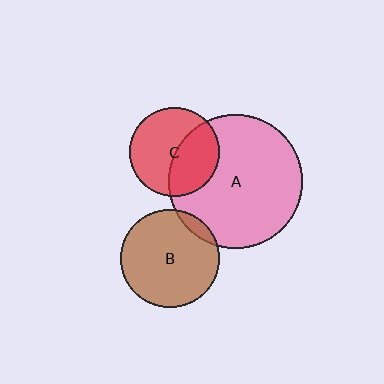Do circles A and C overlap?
Yes.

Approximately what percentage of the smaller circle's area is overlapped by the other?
Approximately 40%.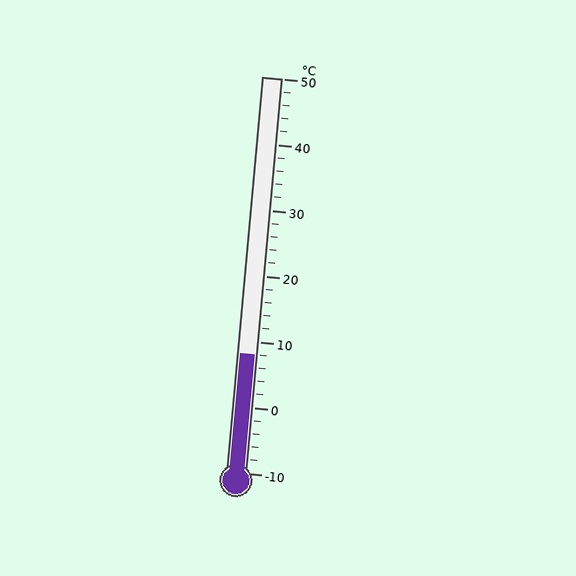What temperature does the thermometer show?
The thermometer shows approximately 8°C.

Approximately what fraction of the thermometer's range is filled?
The thermometer is filled to approximately 30% of its range.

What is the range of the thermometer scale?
The thermometer scale ranges from -10°C to 50°C.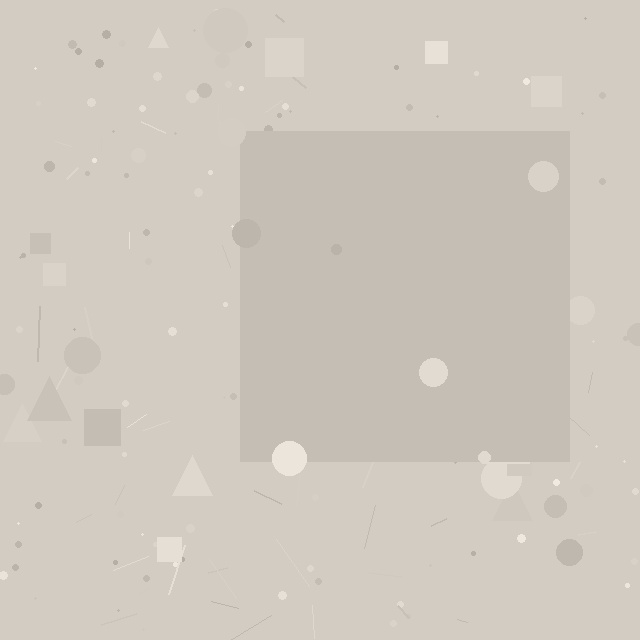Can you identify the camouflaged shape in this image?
The camouflaged shape is a square.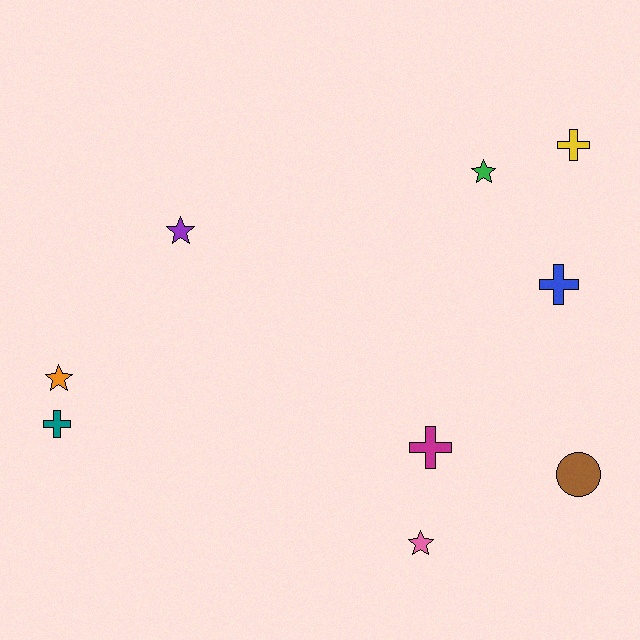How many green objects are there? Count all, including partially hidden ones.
There is 1 green object.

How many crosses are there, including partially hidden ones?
There are 4 crosses.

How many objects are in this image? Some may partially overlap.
There are 9 objects.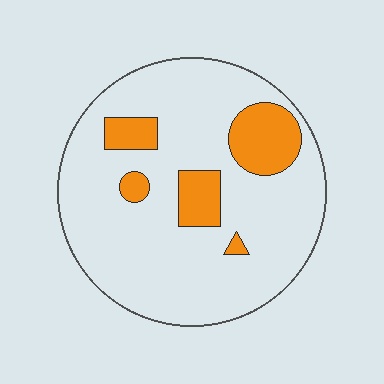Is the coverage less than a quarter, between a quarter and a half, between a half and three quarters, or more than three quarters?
Less than a quarter.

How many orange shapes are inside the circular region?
5.